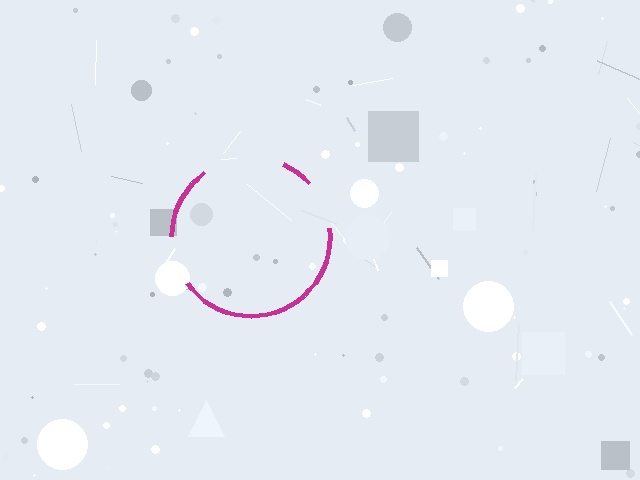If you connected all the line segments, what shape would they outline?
They would outline a circle.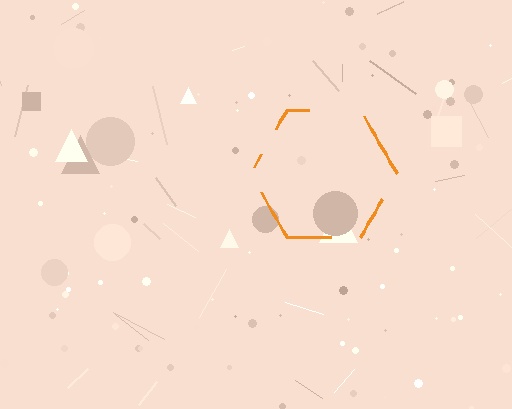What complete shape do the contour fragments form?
The contour fragments form a hexagon.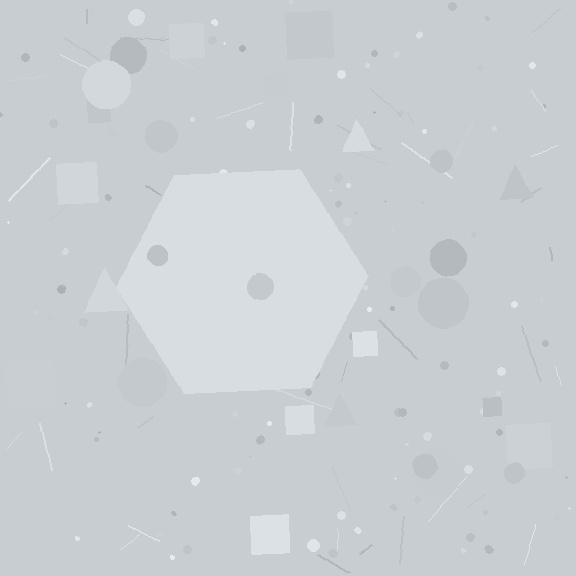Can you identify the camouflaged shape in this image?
The camouflaged shape is a hexagon.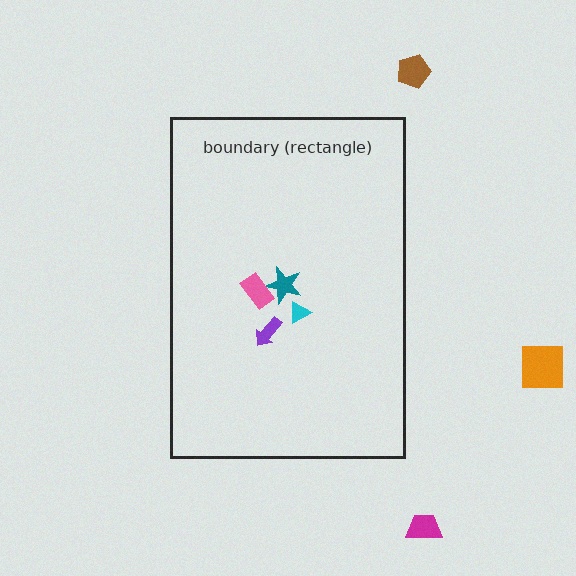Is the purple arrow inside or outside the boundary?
Inside.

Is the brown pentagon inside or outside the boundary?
Outside.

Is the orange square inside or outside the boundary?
Outside.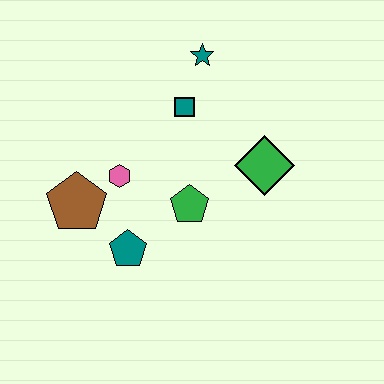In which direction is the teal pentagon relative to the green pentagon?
The teal pentagon is to the left of the green pentagon.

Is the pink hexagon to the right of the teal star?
No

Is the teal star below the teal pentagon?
No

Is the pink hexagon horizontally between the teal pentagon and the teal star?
No